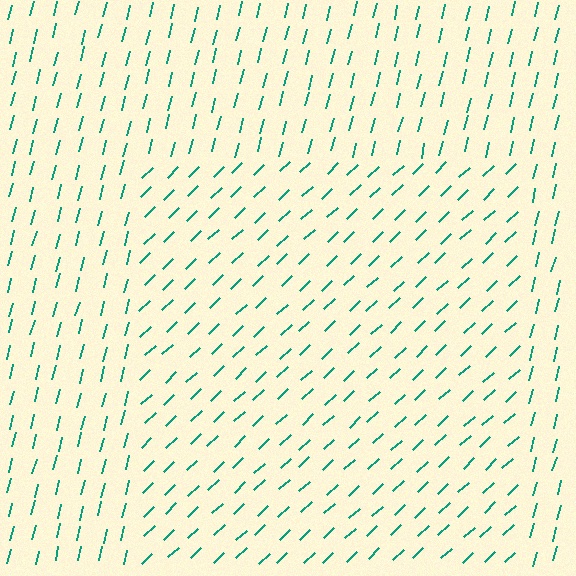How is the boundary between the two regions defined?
The boundary is defined purely by a change in line orientation (approximately 33 degrees difference). All lines are the same color and thickness.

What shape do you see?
I see a rectangle.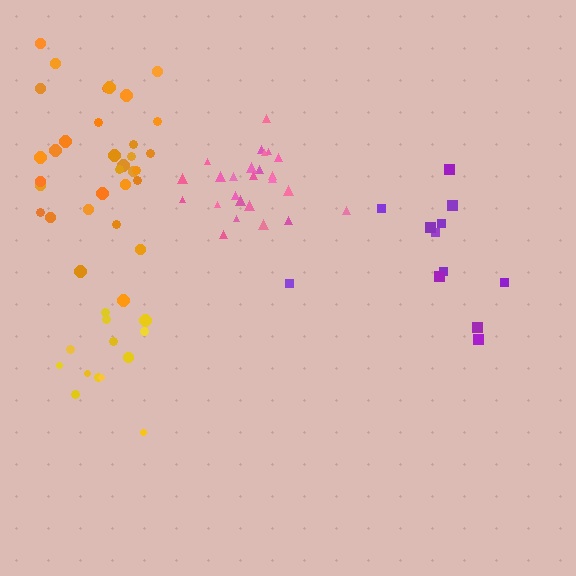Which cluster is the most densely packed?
Pink.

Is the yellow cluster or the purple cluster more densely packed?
Yellow.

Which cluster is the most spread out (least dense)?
Purple.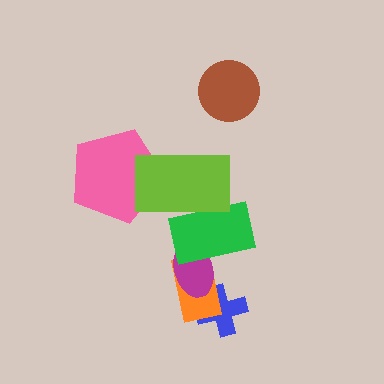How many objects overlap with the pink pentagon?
1 object overlaps with the pink pentagon.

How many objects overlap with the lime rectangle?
2 objects overlap with the lime rectangle.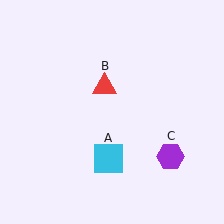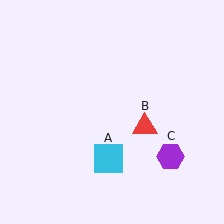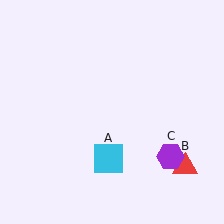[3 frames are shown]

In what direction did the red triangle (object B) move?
The red triangle (object B) moved down and to the right.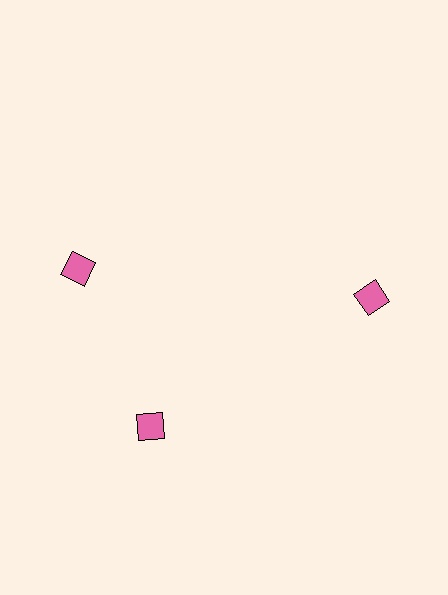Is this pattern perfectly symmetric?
No. The 3 pink diamonds are arranged in a ring, but one element near the 11 o'clock position is rotated out of alignment along the ring, breaking the 3-fold rotational symmetry.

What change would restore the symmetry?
The symmetry would be restored by rotating it back into even spacing with its neighbors so that all 3 diamonds sit at equal angles and equal distance from the center.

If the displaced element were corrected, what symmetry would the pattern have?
It would have 3-fold rotational symmetry — the pattern would map onto itself every 120 degrees.